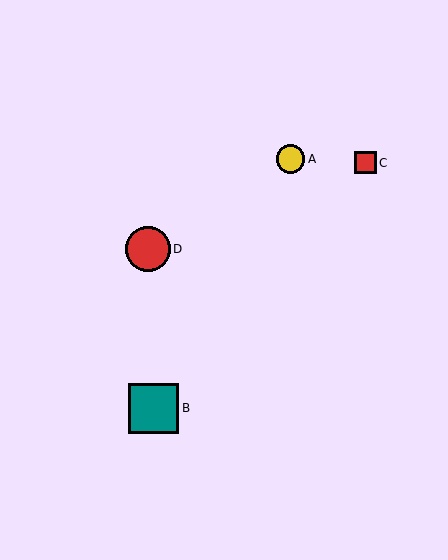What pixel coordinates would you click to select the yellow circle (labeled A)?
Click at (290, 159) to select the yellow circle A.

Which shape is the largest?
The teal square (labeled B) is the largest.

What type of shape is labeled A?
Shape A is a yellow circle.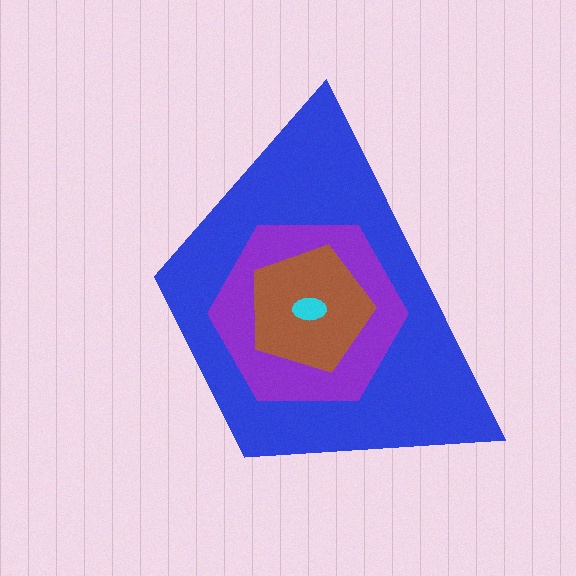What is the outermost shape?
The blue trapezoid.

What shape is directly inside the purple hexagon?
The brown pentagon.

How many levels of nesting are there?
4.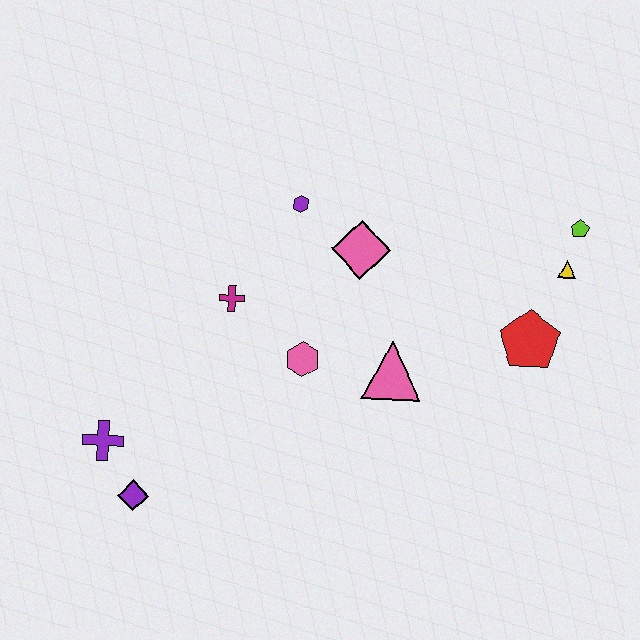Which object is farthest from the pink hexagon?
The lime pentagon is farthest from the pink hexagon.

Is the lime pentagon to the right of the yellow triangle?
Yes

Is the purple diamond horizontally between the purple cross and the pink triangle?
Yes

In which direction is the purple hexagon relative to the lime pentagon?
The purple hexagon is to the left of the lime pentagon.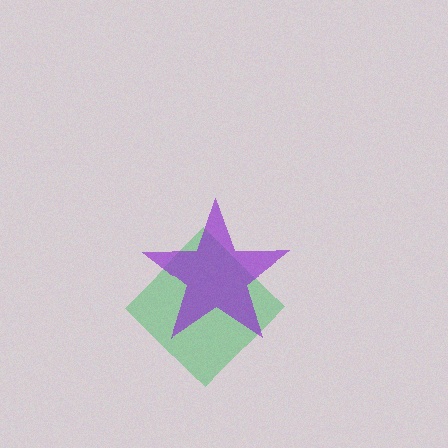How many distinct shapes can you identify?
There are 2 distinct shapes: a green diamond, a purple star.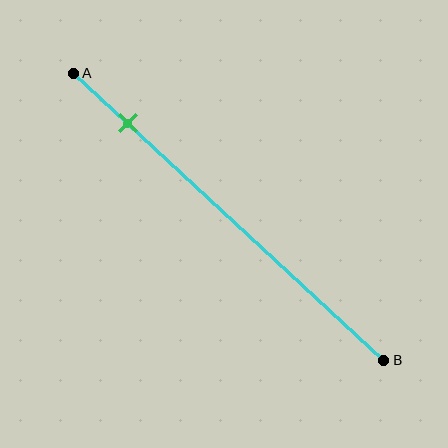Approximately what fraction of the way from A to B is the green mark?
The green mark is approximately 15% of the way from A to B.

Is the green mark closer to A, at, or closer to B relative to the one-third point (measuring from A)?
The green mark is closer to point A than the one-third point of segment AB.